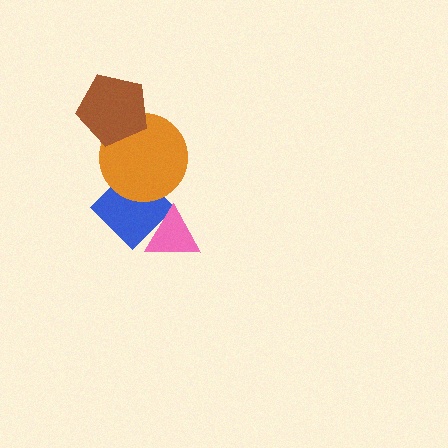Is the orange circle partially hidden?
Yes, it is partially covered by another shape.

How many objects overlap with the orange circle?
2 objects overlap with the orange circle.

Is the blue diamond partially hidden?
Yes, it is partially covered by another shape.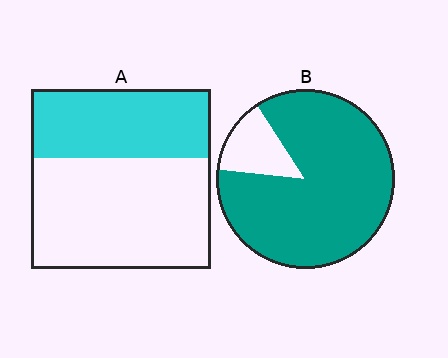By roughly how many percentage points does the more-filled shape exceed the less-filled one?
By roughly 50 percentage points (B over A).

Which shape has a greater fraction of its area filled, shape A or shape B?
Shape B.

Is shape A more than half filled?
No.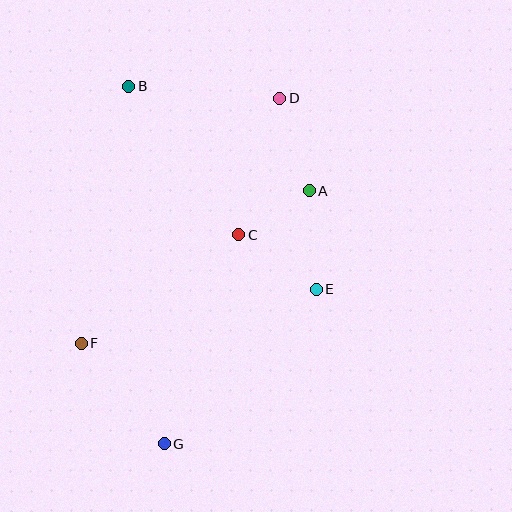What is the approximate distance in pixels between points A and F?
The distance between A and F is approximately 275 pixels.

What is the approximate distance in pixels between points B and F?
The distance between B and F is approximately 261 pixels.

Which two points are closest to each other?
Points A and C are closest to each other.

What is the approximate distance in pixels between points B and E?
The distance between B and E is approximately 276 pixels.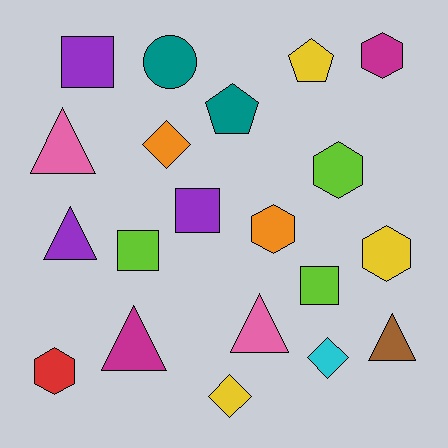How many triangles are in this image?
There are 5 triangles.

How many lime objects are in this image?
There are 3 lime objects.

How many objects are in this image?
There are 20 objects.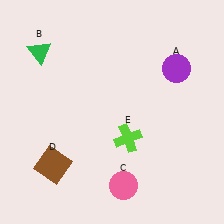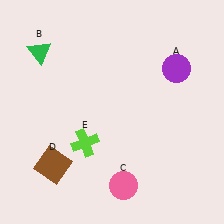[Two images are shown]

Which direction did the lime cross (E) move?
The lime cross (E) moved left.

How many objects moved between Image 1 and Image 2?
1 object moved between the two images.